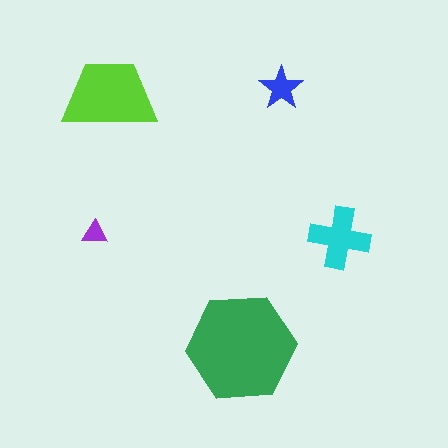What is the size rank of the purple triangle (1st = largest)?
5th.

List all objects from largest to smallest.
The green hexagon, the lime trapezoid, the cyan cross, the blue star, the purple triangle.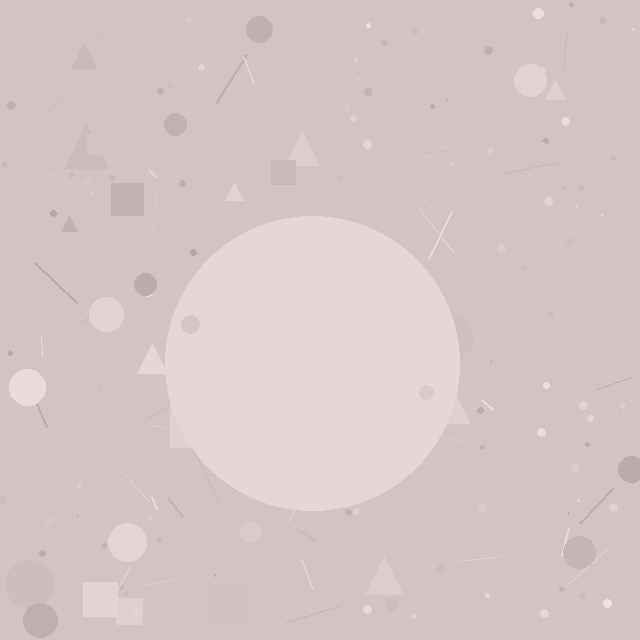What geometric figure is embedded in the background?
A circle is embedded in the background.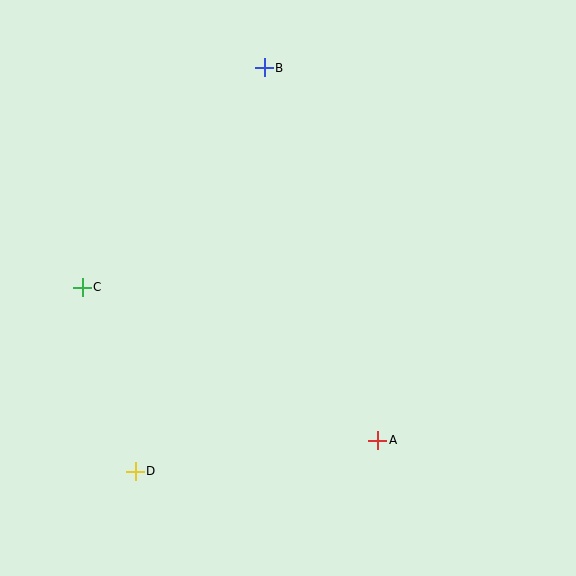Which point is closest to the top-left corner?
Point B is closest to the top-left corner.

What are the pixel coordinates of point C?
Point C is at (82, 287).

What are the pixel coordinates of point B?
Point B is at (264, 68).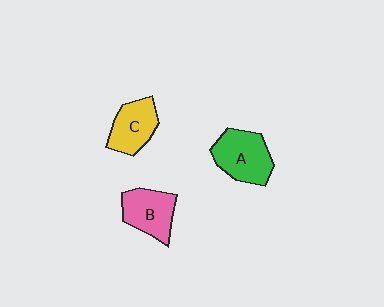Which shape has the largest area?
Shape A (green).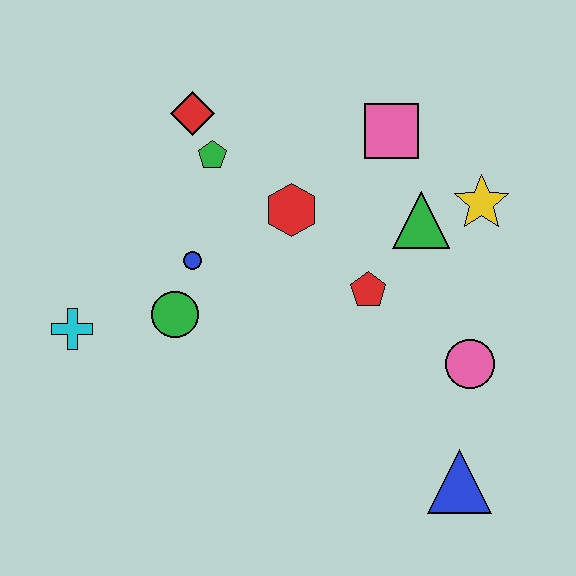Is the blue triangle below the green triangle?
Yes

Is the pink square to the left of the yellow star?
Yes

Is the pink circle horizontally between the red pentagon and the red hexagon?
No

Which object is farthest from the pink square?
The cyan cross is farthest from the pink square.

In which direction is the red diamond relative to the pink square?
The red diamond is to the left of the pink square.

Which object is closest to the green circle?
The blue circle is closest to the green circle.